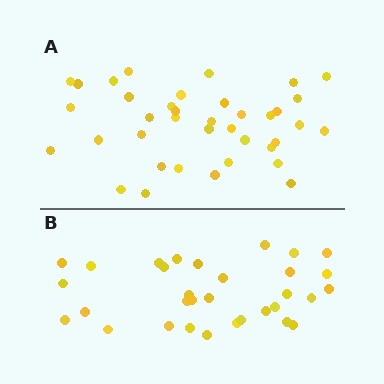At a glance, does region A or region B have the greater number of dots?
Region A (the top region) has more dots.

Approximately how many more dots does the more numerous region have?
Region A has about 6 more dots than region B.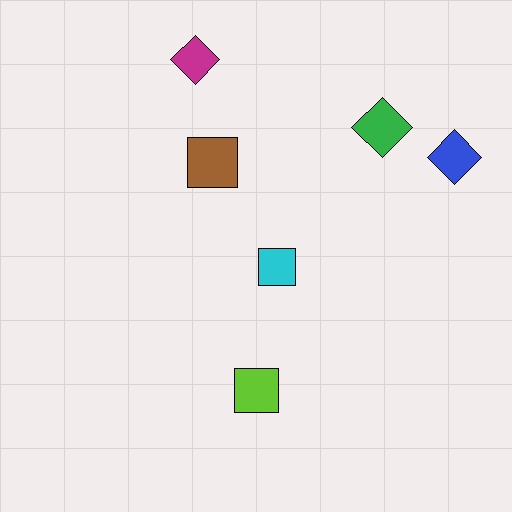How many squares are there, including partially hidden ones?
There are 3 squares.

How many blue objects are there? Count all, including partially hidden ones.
There is 1 blue object.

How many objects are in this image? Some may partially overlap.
There are 6 objects.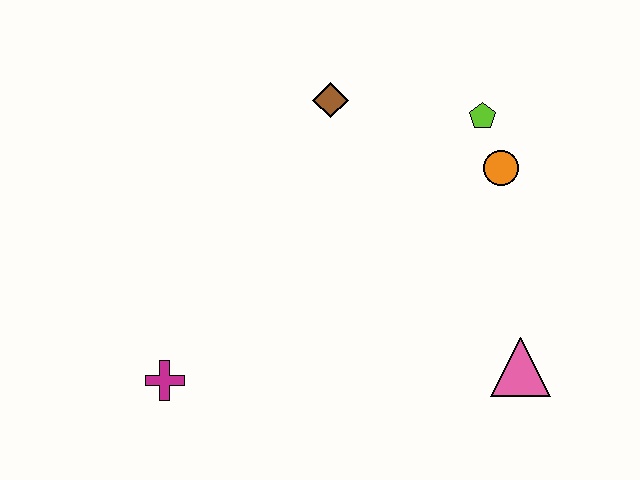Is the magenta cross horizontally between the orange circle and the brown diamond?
No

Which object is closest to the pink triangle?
The orange circle is closest to the pink triangle.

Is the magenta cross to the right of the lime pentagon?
No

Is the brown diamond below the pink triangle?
No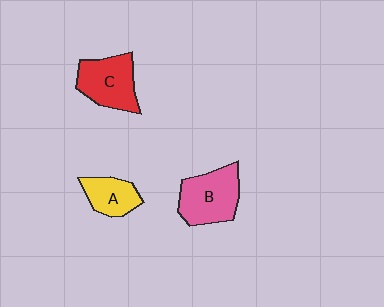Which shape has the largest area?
Shape B (pink).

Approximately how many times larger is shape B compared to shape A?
Approximately 1.6 times.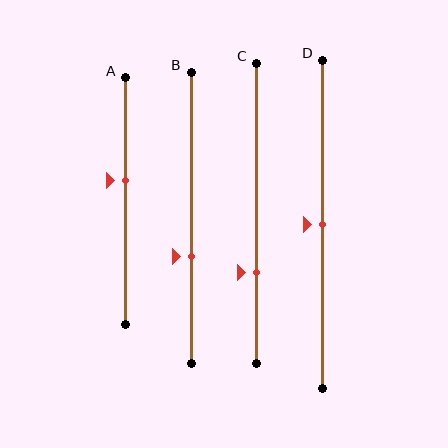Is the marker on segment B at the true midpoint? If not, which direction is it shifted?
No, the marker on segment B is shifted downward by about 13% of the segment length.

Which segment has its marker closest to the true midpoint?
Segment D has its marker closest to the true midpoint.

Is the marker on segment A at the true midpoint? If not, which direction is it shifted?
No, the marker on segment A is shifted upward by about 8% of the segment length.